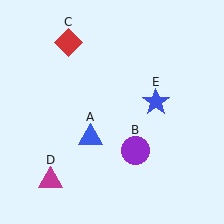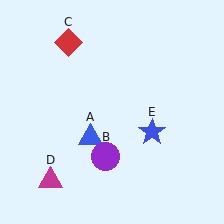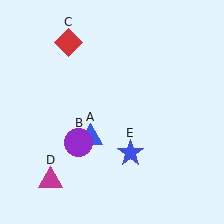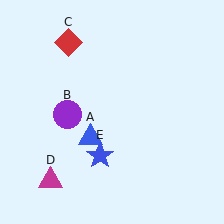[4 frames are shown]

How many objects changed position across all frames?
2 objects changed position: purple circle (object B), blue star (object E).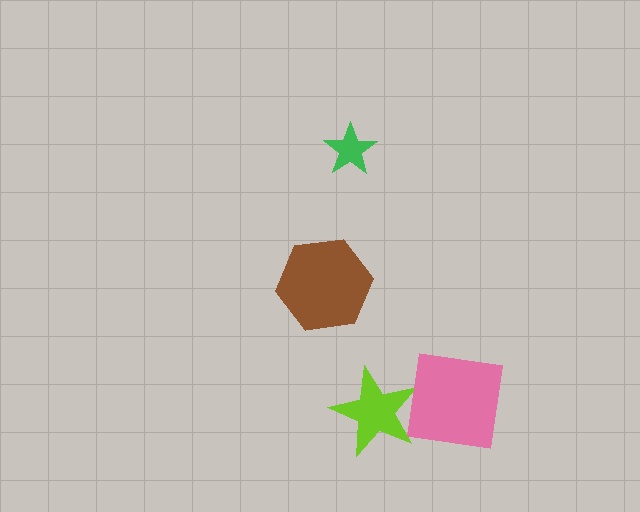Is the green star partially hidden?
No, no other shape covers it.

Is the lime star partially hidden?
Yes, it is partially covered by another shape.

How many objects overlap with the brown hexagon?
0 objects overlap with the brown hexagon.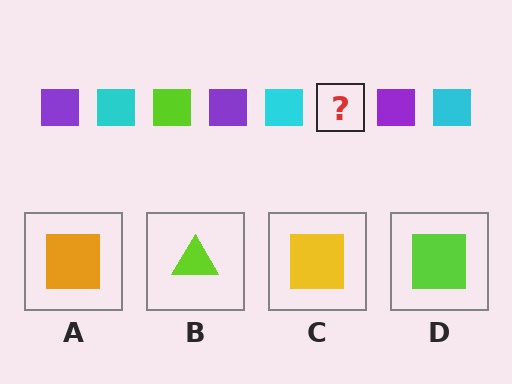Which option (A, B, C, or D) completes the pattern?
D.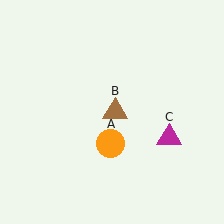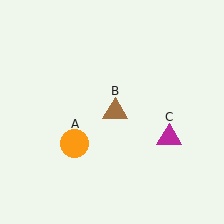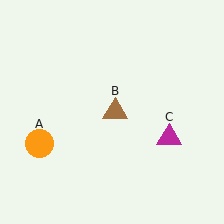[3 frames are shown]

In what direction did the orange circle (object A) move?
The orange circle (object A) moved left.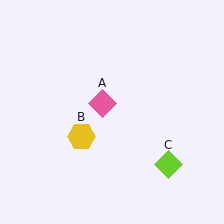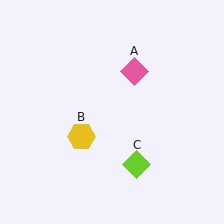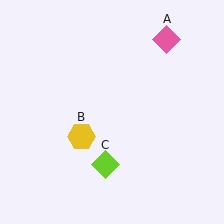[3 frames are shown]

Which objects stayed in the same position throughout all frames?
Yellow hexagon (object B) remained stationary.